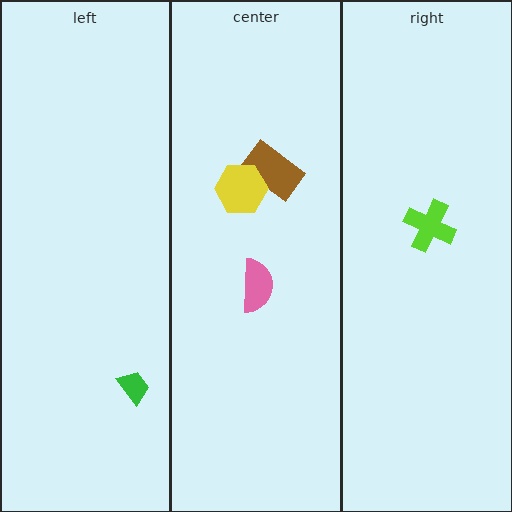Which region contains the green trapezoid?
The left region.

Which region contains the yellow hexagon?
The center region.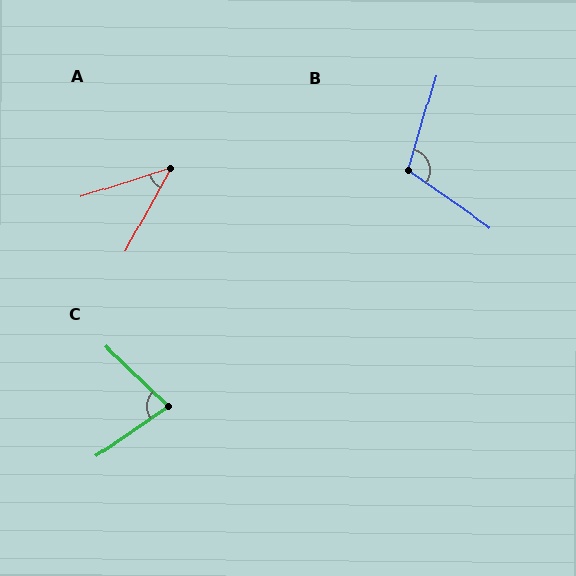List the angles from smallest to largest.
A (43°), C (78°), B (109°).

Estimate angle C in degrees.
Approximately 78 degrees.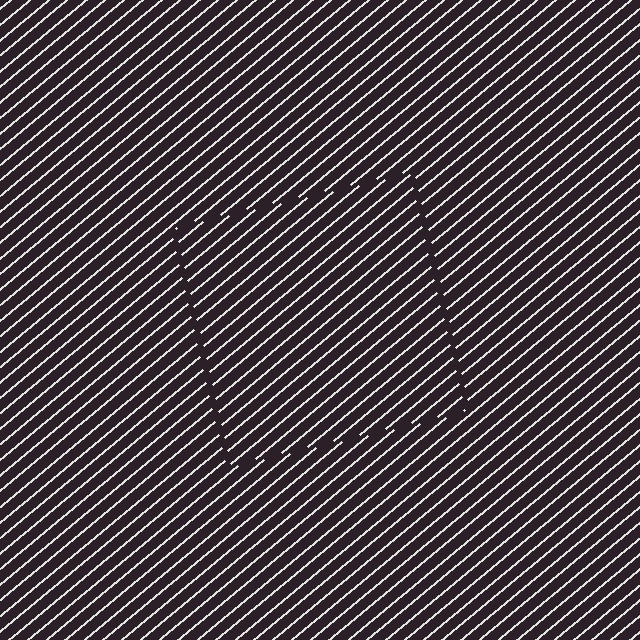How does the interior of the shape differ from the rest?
The interior of the shape contains the same grating, shifted by half a period — the contour is defined by the phase discontinuity where line-ends from the inner and outer gratings abut.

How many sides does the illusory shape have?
4 sides — the line-ends trace a square.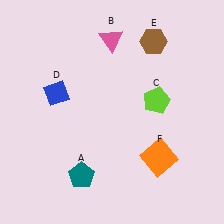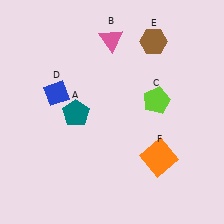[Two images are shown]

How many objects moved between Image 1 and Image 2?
1 object moved between the two images.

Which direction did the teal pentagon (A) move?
The teal pentagon (A) moved up.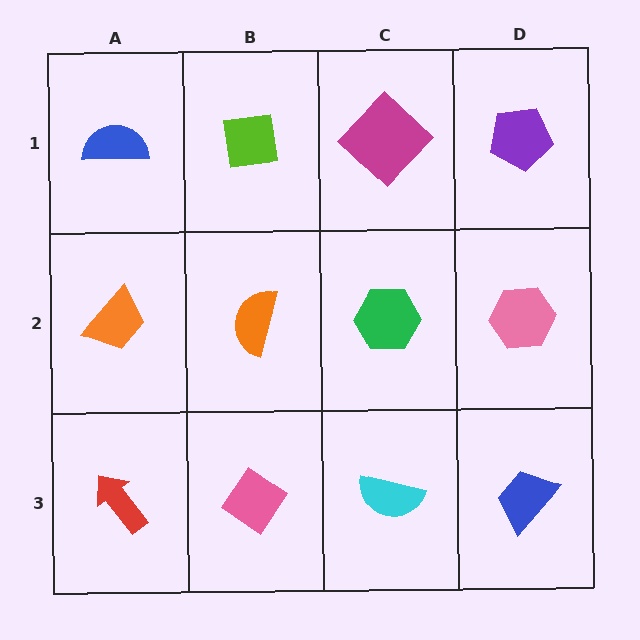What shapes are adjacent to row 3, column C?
A green hexagon (row 2, column C), a pink diamond (row 3, column B), a blue trapezoid (row 3, column D).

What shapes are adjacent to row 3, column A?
An orange trapezoid (row 2, column A), a pink diamond (row 3, column B).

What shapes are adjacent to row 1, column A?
An orange trapezoid (row 2, column A), a lime square (row 1, column B).